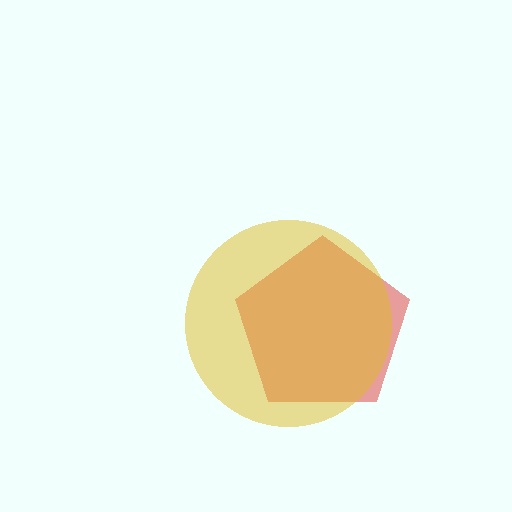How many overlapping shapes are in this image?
There are 2 overlapping shapes in the image.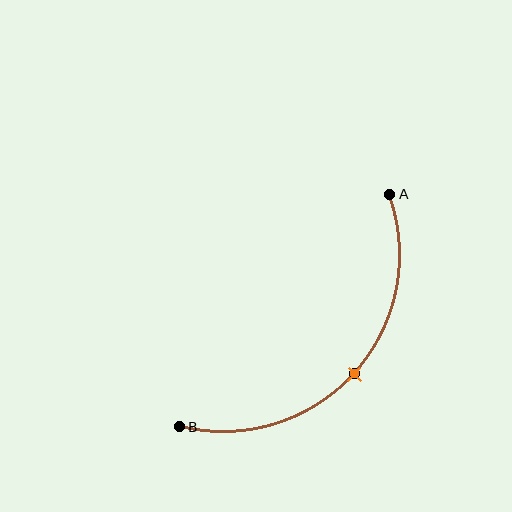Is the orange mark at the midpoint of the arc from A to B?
Yes. The orange mark lies on the arc at equal arc-length from both A and B — it is the arc midpoint.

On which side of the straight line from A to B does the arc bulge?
The arc bulges below and to the right of the straight line connecting A and B.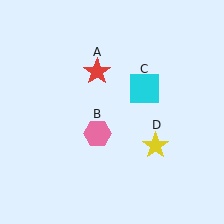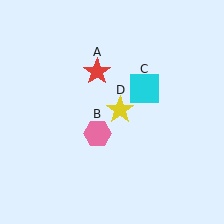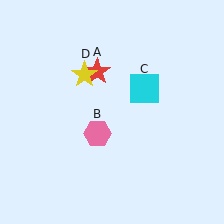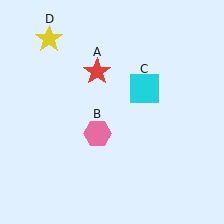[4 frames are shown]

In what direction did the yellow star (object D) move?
The yellow star (object D) moved up and to the left.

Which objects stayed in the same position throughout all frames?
Red star (object A) and pink hexagon (object B) and cyan square (object C) remained stationary.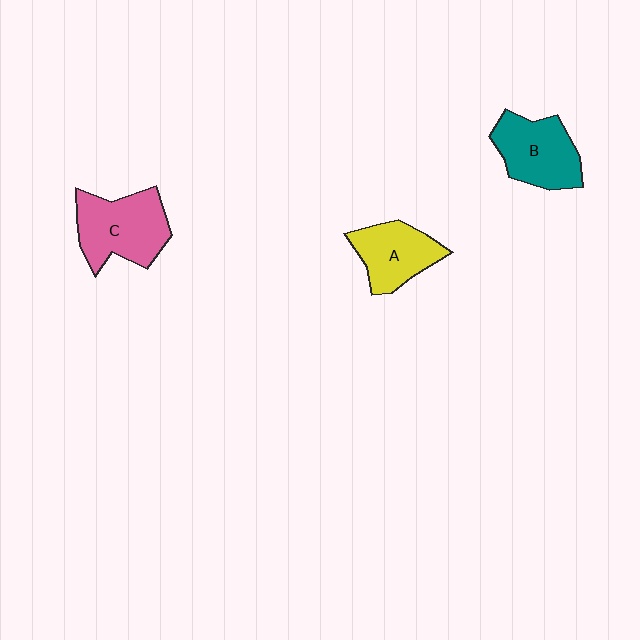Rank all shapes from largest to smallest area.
From largest to smallest: C (pink), B (teal), A (yellow).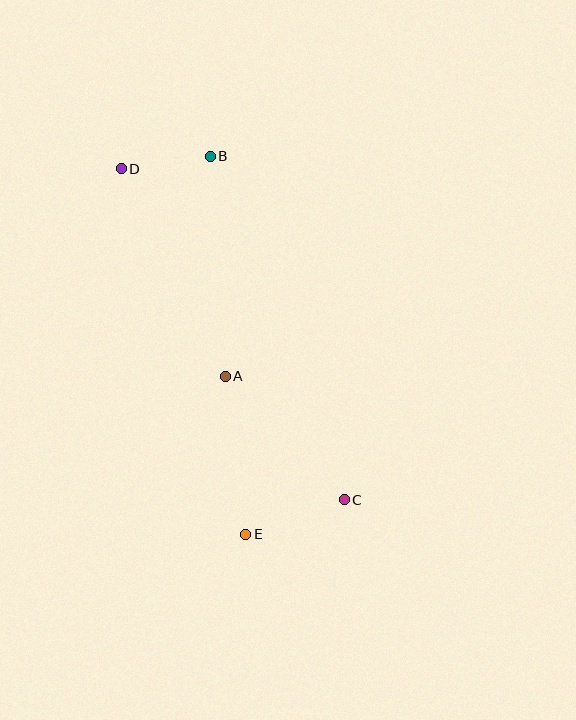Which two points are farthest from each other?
Points C and D are farthest from each other.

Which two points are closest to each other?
Points B and D are closest to each other.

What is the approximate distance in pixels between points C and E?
The distance between C and E is approximately 105 pixels.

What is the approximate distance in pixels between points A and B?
The distance between A and B is approximately 220 pixels.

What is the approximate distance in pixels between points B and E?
The distance between B and E is approximately 379 pixels.